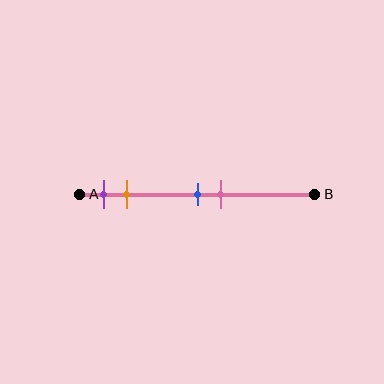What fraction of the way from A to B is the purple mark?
The purple mark is approximately 10% (0.1) of the way from A to B.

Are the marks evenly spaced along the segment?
No, the marks are not evenly spaced.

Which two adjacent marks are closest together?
The blue and pink marks are the closest adjacent pair.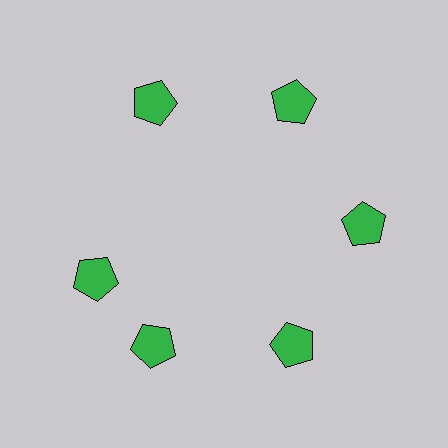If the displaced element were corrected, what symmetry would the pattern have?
It would have 6-fold rotational symmetry — the pattern would map onto itself every 60 degrees.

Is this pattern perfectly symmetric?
No. The 6 green pentagons are arranged in a ring, but one element near the 9 o'clock position is rotated out of alignment along the ring, breaking the 6-fold rotational symmetry.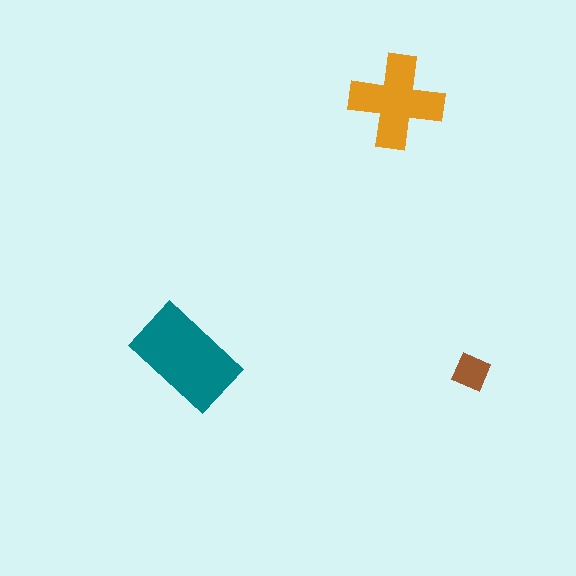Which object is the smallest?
The brown diamond.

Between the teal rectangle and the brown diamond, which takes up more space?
The teal rectangle.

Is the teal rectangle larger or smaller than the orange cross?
Larger.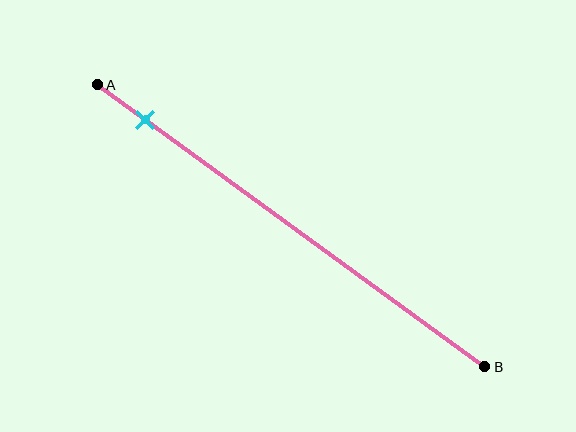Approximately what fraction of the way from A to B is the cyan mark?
The cyan mark is approximately 10% of the way from A to B.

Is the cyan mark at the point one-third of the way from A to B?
No, the mark is at about 10% from A, not at the 33% one-third point.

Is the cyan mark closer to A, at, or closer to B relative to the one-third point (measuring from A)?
The cyan mark is closer to point A than the one-third point of segment AB.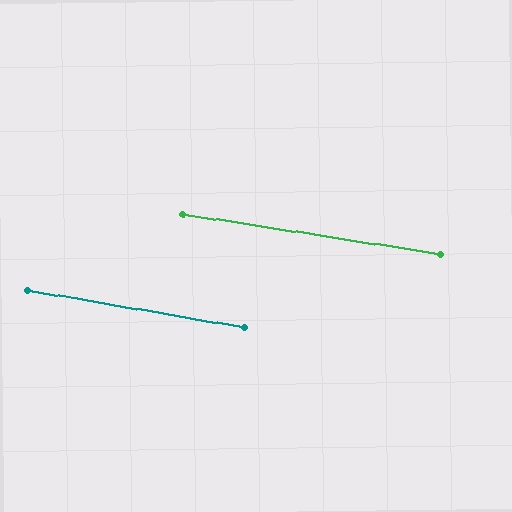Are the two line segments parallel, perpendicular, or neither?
Parallel — their directions differ by only 1.0°.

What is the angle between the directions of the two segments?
Approximately 1 degree.